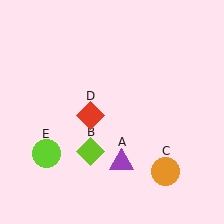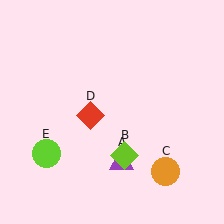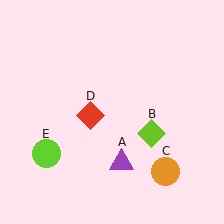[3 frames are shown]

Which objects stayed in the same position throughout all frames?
Purple triangle (object A) and orange circle (object C) and red diamond (object D) and lime circle (object E) remained stationary.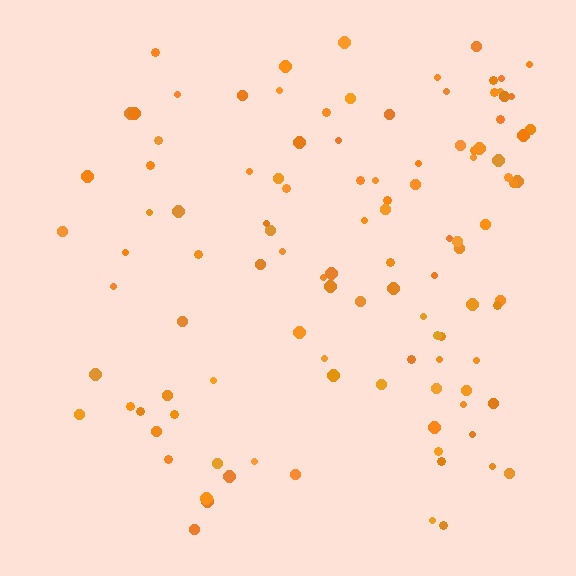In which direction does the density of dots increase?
From left to right, with the right side densest.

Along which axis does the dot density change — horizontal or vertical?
Horizontal.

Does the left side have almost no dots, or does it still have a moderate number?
Still a moderate number, just noticeably fewer than the right.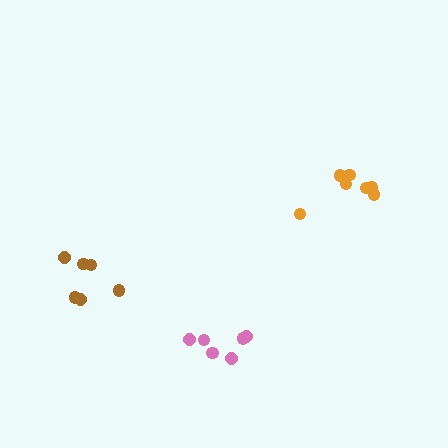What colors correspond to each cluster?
The clusters are colored: pink, brown, orange.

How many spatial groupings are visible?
There are 3 spatial groupings.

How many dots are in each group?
Group 1: 6 dots, Group 2: 6 dots, Group 3: 7 dots (19 total).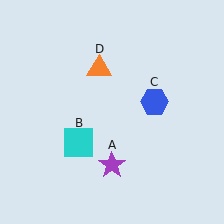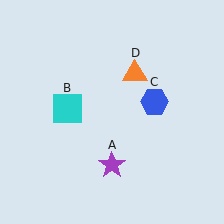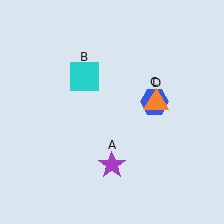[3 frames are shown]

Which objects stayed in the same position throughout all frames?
Purple star (object A) and blue hexagon (object C) remained stationary.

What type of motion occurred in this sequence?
The cyan square (object B), orange triangle (object D) rotated clockwise around the center of the scene.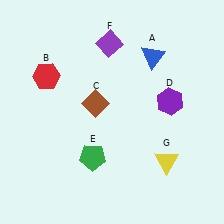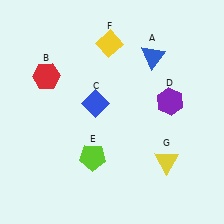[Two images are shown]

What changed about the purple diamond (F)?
In Image 1, F is purple. In Image 2, it changed to yellow.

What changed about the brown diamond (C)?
In Image 1, C is brown. In Image 2, it changed to blue.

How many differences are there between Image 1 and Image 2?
There are 3 differences between the two images.